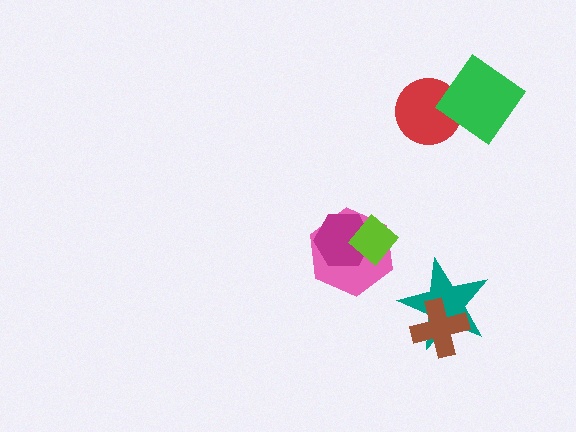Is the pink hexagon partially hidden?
Yes, it is partially covered by another shape.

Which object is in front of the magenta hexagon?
The lime diamond is in front of the magenta hexagon.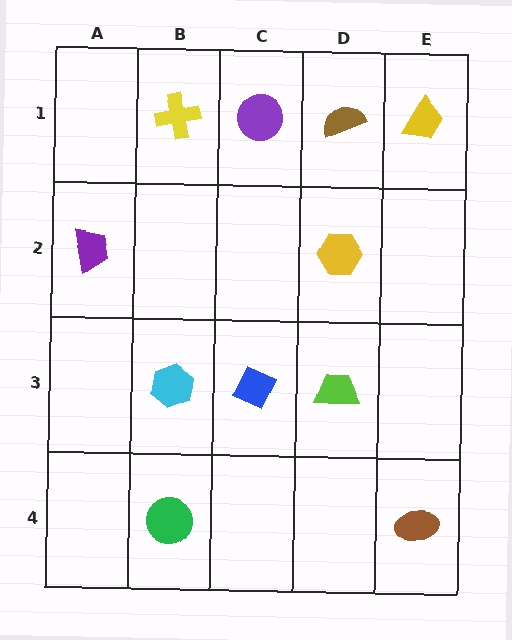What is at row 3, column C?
A blue diamond.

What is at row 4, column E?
A brown ellipse.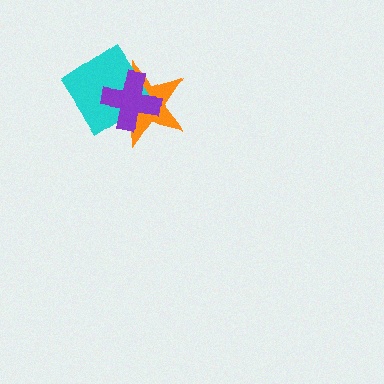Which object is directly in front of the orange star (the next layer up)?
The cyan diamond is directly in front of the orange star.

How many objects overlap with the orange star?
2 objects overlap with the orange star.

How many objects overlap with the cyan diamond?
2 objects overlap with the cyan diamond.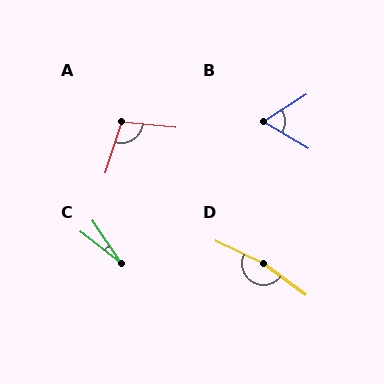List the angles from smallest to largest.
C (18°), B (63°), A (101°), D (169°).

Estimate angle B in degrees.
Approximately 63 degrees.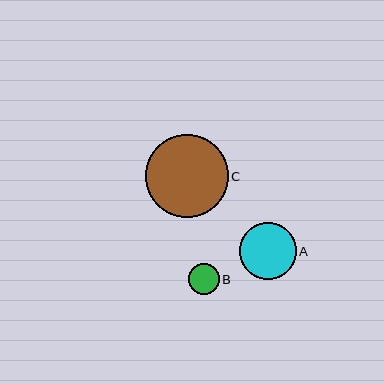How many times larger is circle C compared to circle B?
Circle C is approximately 2.7 times the size of circle B.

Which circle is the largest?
Circle C is the largest with a size of approximately 83 pixels.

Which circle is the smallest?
Circle B is the smallest with a size of approximately 31 pixels.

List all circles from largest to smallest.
From largest to smallest: C, A, B.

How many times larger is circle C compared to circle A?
Circle C is approximately 1.5 times the size of circle A.